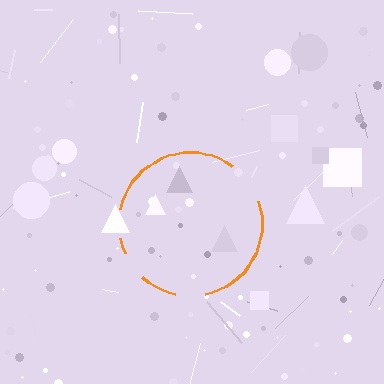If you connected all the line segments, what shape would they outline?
They would outline a circle.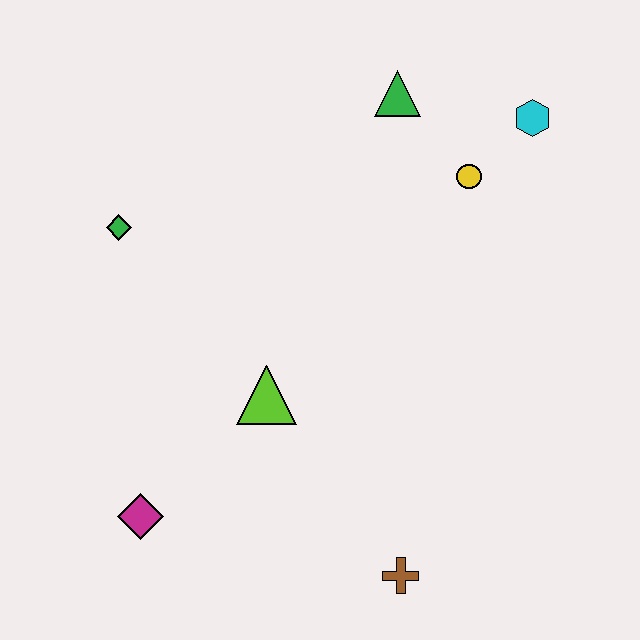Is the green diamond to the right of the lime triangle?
No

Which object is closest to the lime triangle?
The magenta diamond is closest to the lime triangle.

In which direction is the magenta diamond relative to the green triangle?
The magenta diamond is below the green triangle.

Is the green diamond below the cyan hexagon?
Yes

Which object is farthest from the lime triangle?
The cyan hexagon is farthest from the lime triangle.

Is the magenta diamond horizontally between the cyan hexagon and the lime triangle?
No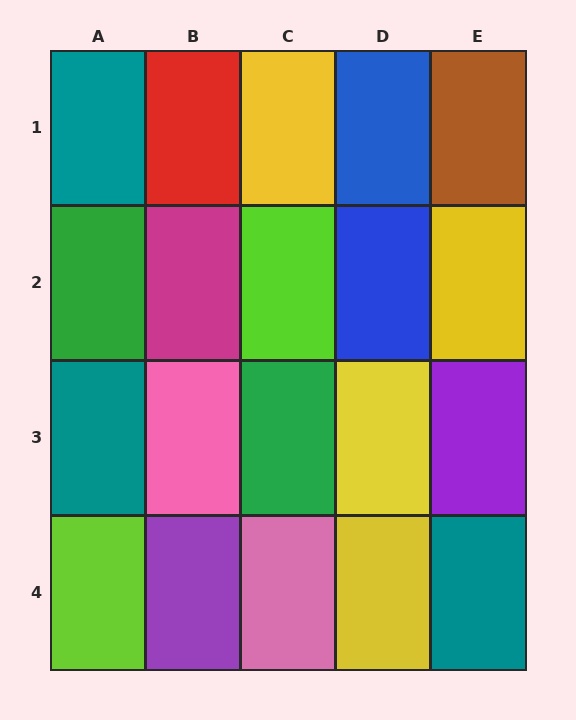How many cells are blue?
2 cells are blue.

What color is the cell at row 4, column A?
Lime.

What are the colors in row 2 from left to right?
Green, magenta, lime, blue, yellow.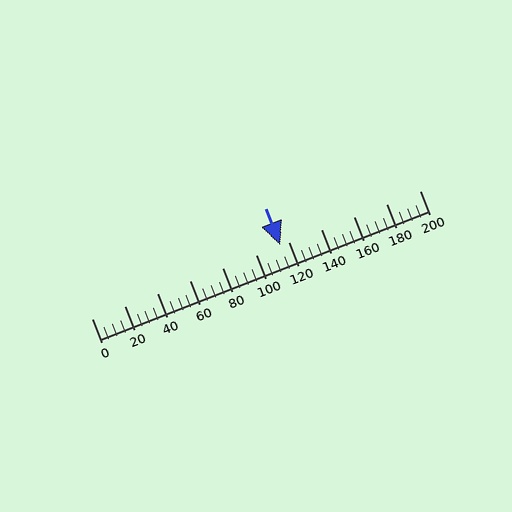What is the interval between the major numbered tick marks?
The major tick marks are spaced 20 units apart.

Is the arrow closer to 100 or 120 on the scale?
The arrow is closer to 120.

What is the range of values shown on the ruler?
The ruler shows values from 0 to 200.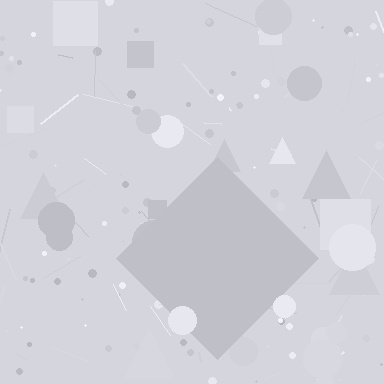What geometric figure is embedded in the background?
A diamond is embedded in the background.